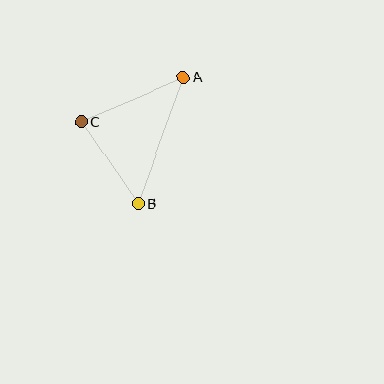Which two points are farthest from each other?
Points A and B are farthest from each other.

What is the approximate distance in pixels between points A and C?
The distance between A and C is approximately 112 pixels.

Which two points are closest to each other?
Points B and C are closest to each other.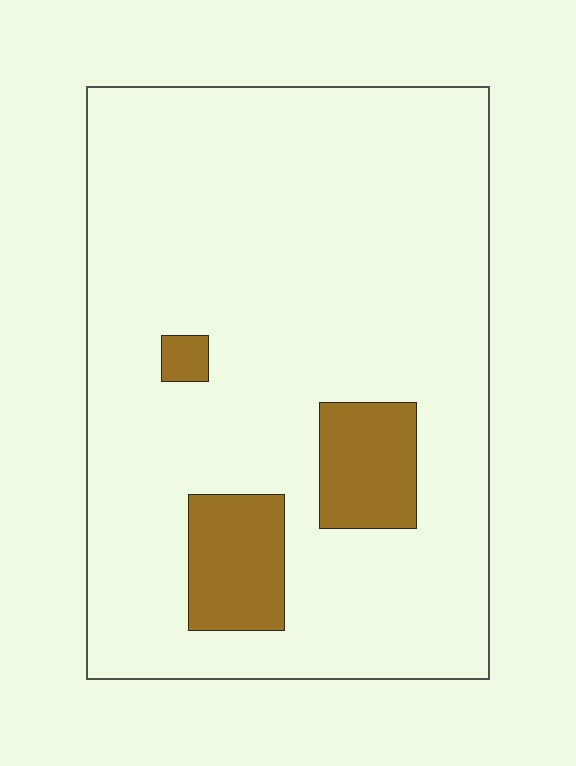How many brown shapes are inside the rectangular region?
3.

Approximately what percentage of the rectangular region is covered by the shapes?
Approximately 10%.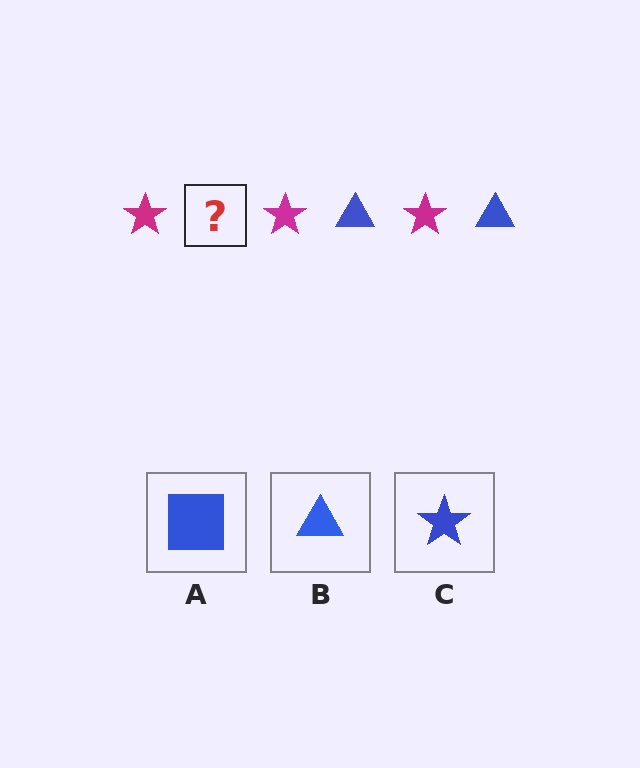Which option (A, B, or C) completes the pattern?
B.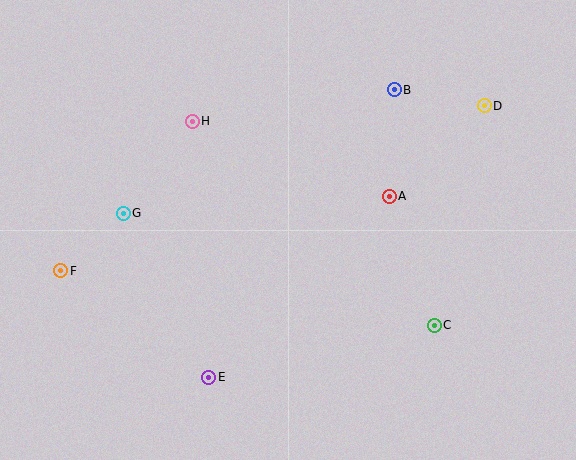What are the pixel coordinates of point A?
Point A is at (389, 196).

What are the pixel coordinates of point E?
Point E is at (209, 377).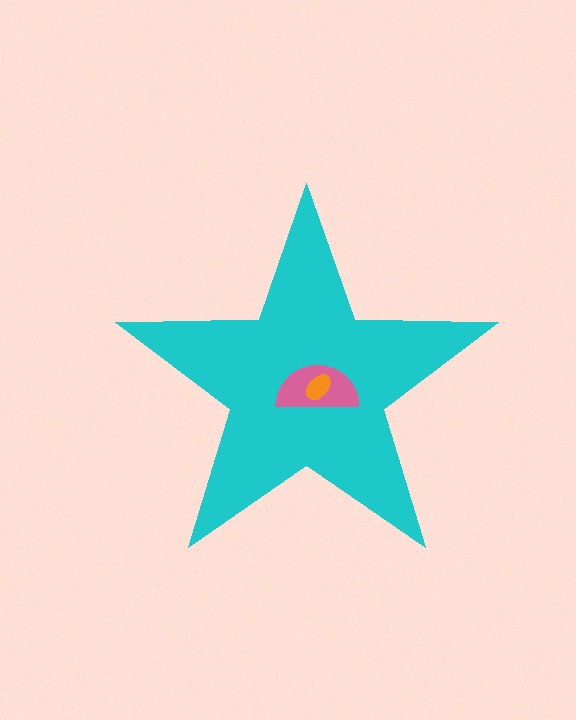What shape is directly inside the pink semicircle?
The orange ellipse.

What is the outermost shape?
The cyan star.